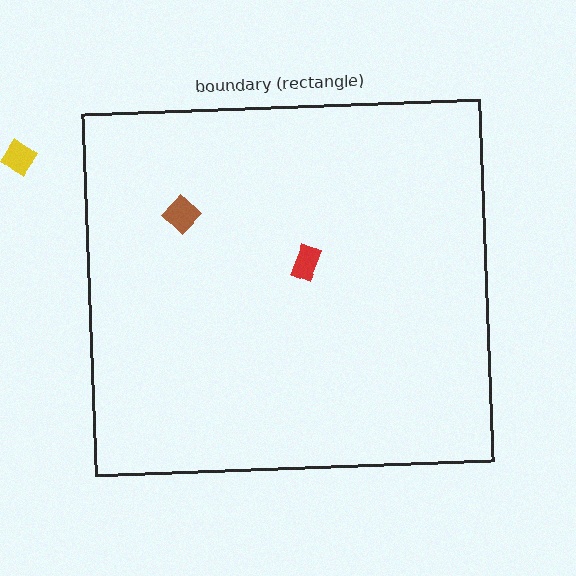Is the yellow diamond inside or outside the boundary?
Outside.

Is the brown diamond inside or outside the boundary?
Inside.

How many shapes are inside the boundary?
2 inside, 1 outside.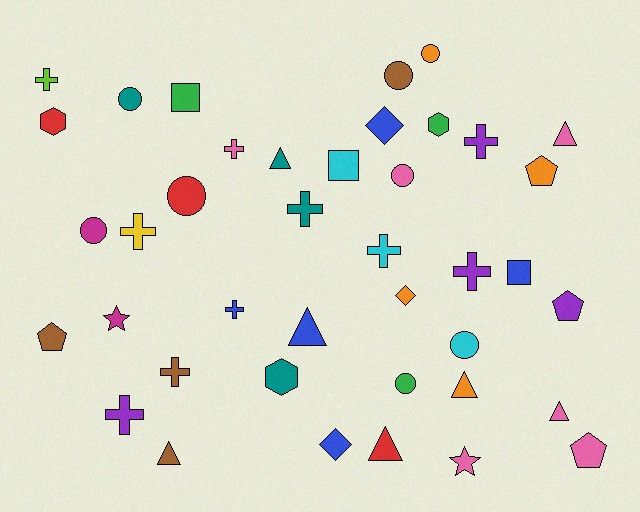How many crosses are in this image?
There are 10 crosses.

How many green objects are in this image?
There are 3 green objects.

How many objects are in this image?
There are 40 objects.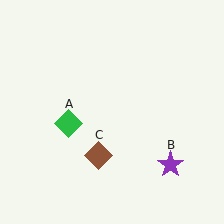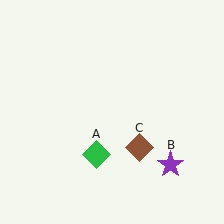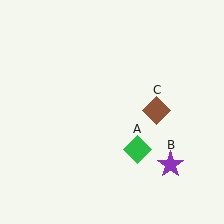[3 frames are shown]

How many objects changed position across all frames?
2 objects changed position: green diamond (object A), brown diamond (object C).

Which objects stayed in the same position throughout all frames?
Purple star (object B) remained stationary.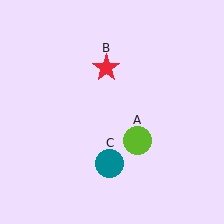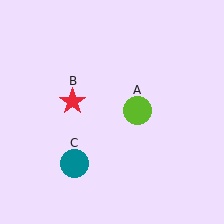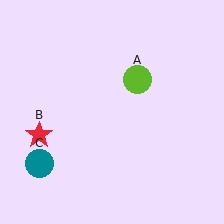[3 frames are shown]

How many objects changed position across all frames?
3 objects changed position: lime circle (object A), red star (object B), teal circle (object C).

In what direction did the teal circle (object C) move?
The teal circle (object C) moved left.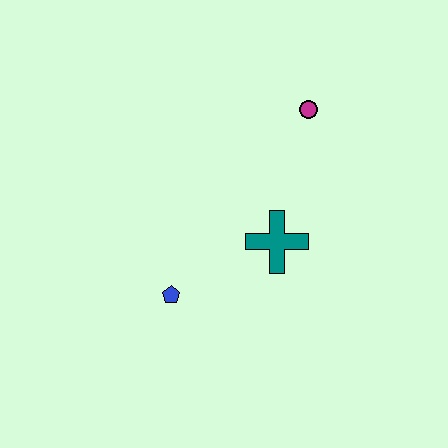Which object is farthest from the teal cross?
The magenta circle is farthest from the teal cross.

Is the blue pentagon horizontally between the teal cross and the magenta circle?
No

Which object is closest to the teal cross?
The blue pentagon is closest to the teal cross.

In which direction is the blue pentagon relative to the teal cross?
The blue pentagon is to the left of the teal cross.